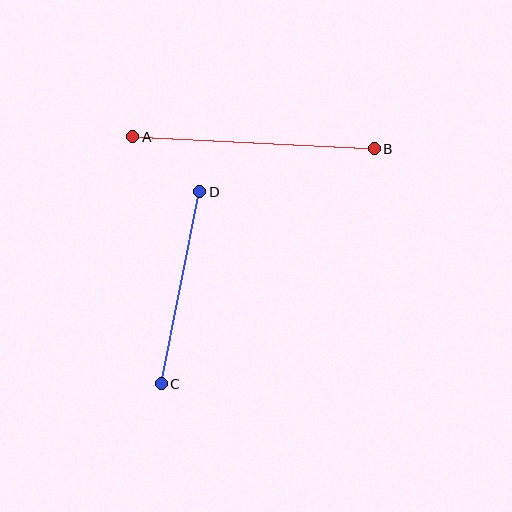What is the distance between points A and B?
The distance is approximately 242 pixels.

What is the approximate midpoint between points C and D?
The midpoint is at approximately (180, 288) pixels.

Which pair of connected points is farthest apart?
Points A and B are farthest apart.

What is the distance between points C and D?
The distance is approximately 196 pixels.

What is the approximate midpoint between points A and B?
The midpoint is at approximately (253, 143) pixels.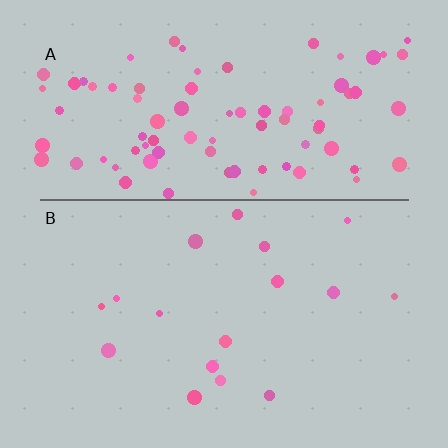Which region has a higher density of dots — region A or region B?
A (the top).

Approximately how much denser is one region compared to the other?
Approximately 5.2× — region A over region B.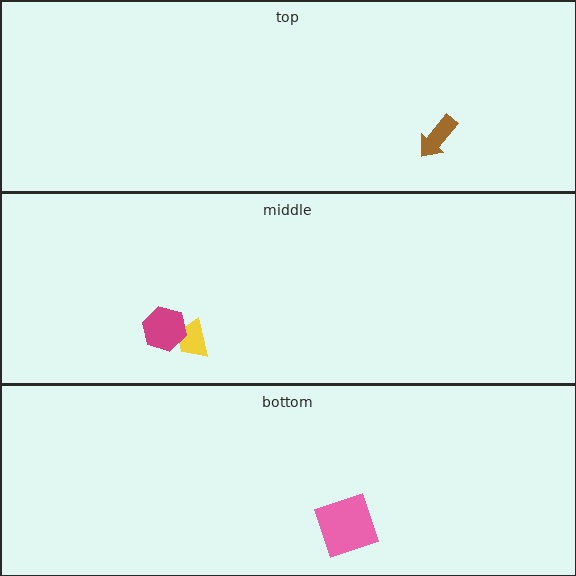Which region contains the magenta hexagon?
The middle region.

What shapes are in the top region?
The brown arrow.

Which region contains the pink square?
The bottom region.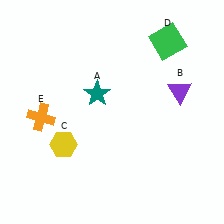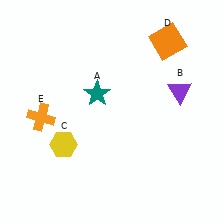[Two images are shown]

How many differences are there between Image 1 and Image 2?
There is 1 difference between the two images.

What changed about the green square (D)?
In Image 1, D is green. In Image 2, it changed to orange.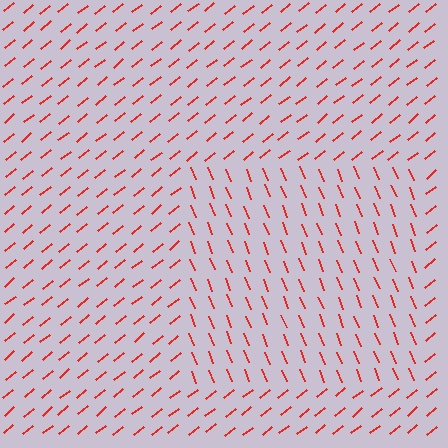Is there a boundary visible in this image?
Yes, there is a texture boundary formed by a change in line orientation.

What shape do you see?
I see a rectangle.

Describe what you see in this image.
The image is filled with small red line segments. A rectangle region in the image has lines oriented differently from the surrounding lines, creating a visible texture boundary.